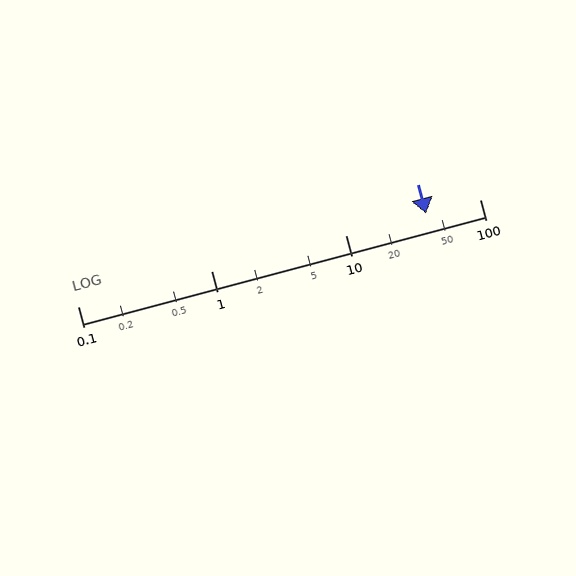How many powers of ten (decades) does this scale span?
The scale spans 3 decades, from 0.1 to 100.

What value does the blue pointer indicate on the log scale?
The pointer indicates approximately 40.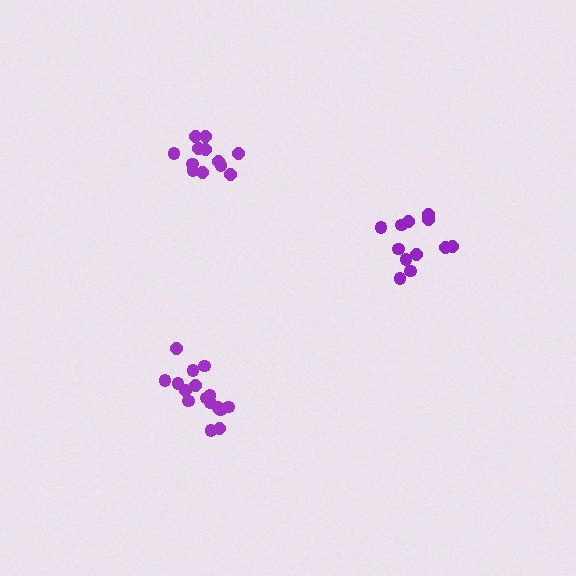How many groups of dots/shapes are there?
There are 3 groups.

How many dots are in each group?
Group 1: 12 dots, Group 2: 12 dots, Group 3: 16 dots (40 total).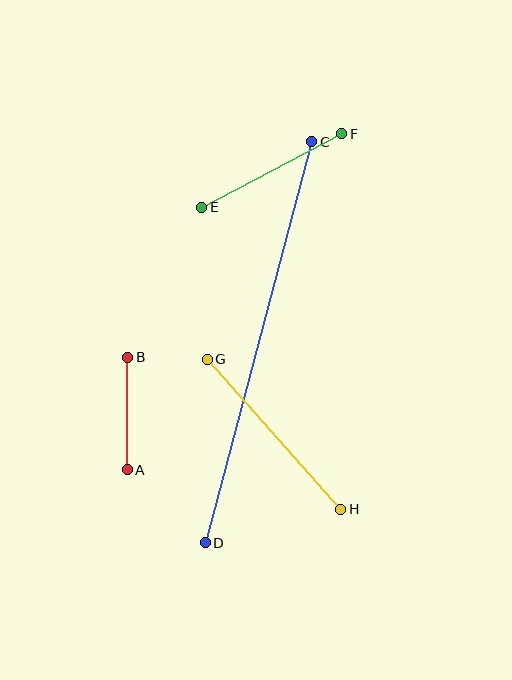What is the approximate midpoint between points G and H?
The midpoint is at approximately (274, 434) pixels.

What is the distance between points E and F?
The distance is approximately 158 pixels.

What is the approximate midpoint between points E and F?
The midpoint is at approximately (272, 171) pixels.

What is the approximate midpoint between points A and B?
The midpoint is at approximately (127, 414) pixels.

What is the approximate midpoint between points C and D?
The midpoint is at approximately (258, 342) pixels.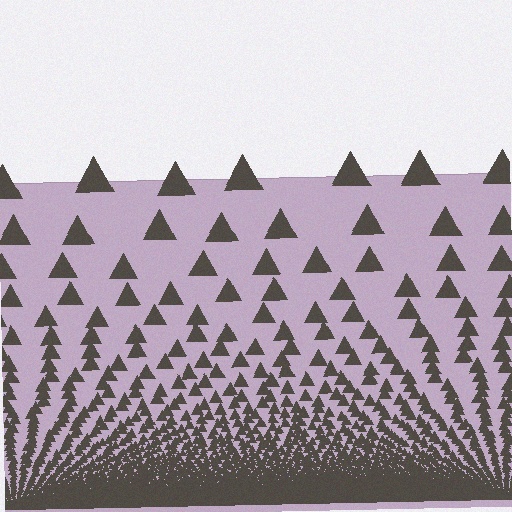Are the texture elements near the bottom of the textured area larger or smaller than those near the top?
Smaller. The gradient is inverted — elements near the bottom are smaller and denser.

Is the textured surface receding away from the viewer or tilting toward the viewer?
The surface appears to tilt toward the viewer. Texture elements get larger and sparser toward the top.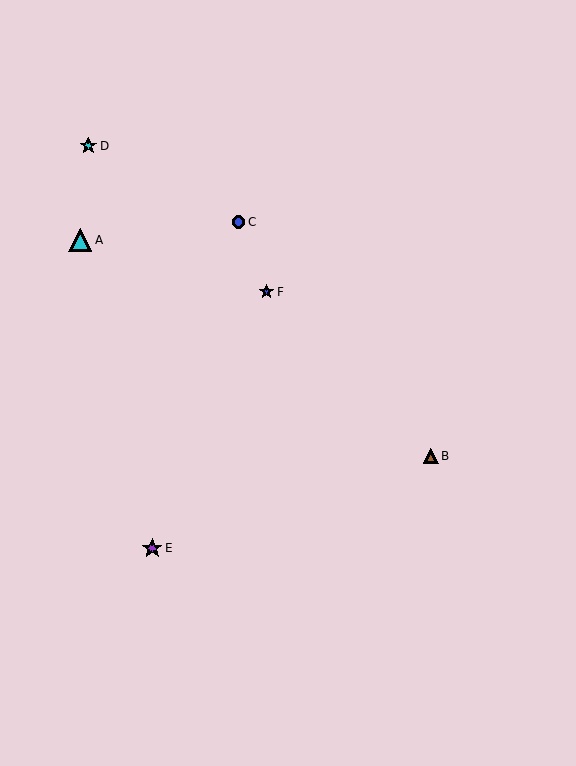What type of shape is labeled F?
Shape F is a blue star.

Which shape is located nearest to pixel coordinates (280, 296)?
The blue star (labeled F) at (266, 292) is nearest to that location.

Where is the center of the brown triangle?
The center of the brown triangle is at (431, 456).